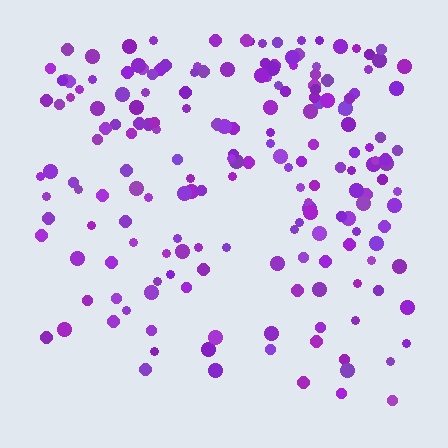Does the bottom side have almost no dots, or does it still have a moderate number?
Still a moderate number, just noticeably fewer than the top.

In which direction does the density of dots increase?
From bottom to top, with the top side densest.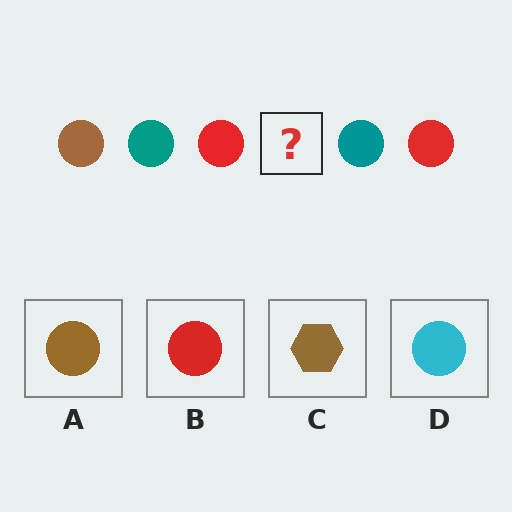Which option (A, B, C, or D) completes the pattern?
A.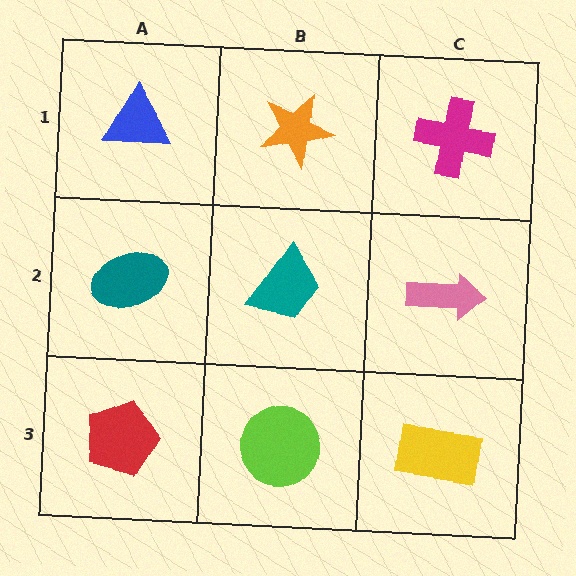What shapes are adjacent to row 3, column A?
A teal ellipse (row 2, column A), a lime circle (row 3, column B).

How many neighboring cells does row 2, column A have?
3.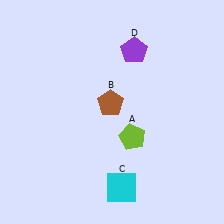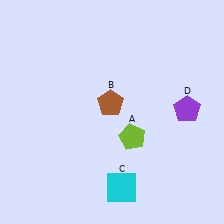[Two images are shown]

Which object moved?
The purple pentagon (D) moved down.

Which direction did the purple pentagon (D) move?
The purple pentagon (D) moved down.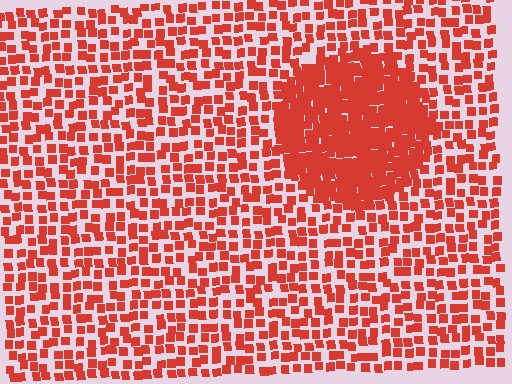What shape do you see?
I see a circle.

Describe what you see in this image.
The image contains small red elements arranged at two different densities. A circle-shaped region is visible where the elements are more densely packed than the surrounding area.